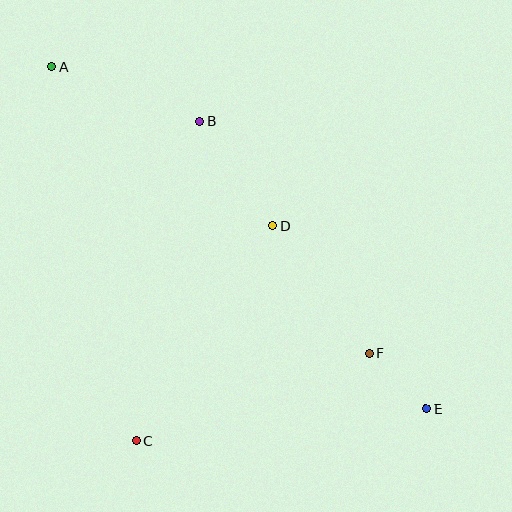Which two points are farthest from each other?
Points A and E are farthest from each other.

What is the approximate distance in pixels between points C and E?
The distance between C and E is approximately 292 pixels.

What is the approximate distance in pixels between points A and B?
The distance between A and B is approximately 157 pixels.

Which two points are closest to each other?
Points E and F are closest to each other.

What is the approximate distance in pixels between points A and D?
The distance between A and D is approximately 272 pixels.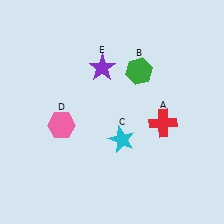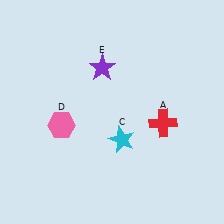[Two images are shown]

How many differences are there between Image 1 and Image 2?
There is 1 difference between the two images.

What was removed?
The green hexagon (B) was removed in Image 2.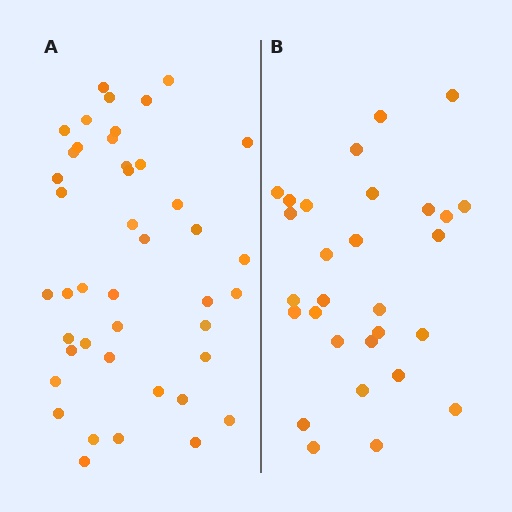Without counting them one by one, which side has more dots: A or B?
Region A (the left region) has more dots.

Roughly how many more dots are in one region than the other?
Region A has approximately 15 more dots than region B.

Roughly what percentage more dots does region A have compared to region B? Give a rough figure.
About 50% more.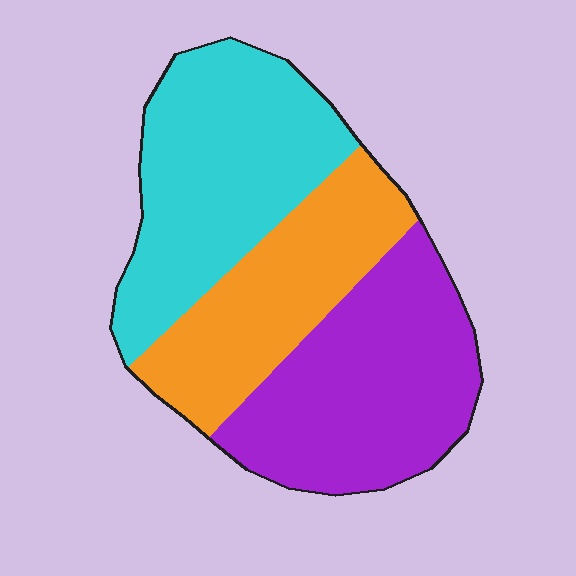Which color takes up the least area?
Orange, at roughly 25%.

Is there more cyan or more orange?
Cyan.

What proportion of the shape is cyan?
Cyan covers 36% of the shape.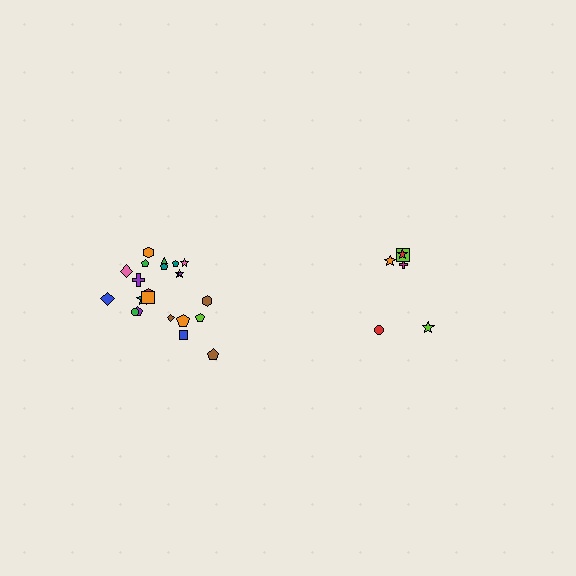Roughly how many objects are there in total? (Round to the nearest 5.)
Roughly 30 objects in total.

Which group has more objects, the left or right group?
The left group.